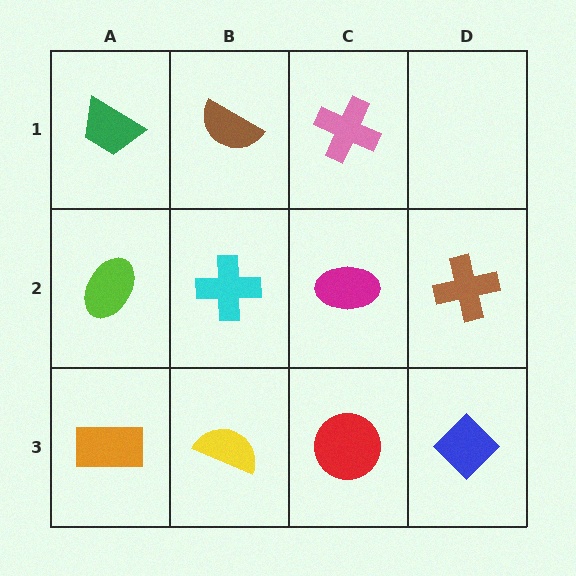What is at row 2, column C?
A magenta ellipse.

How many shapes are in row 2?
4 shapes.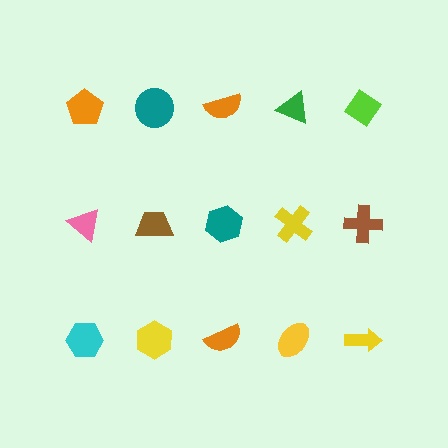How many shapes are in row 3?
5 shapes.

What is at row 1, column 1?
An orange pentagon.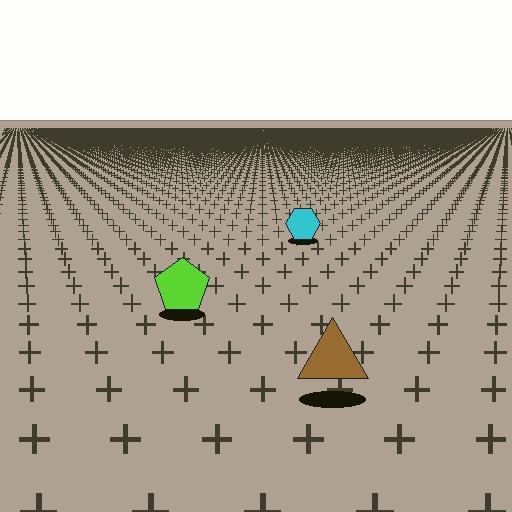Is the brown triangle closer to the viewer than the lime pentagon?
Yes. The brown triangle is closer — you can tell from the texture gradient: the ground texture is coarser near it.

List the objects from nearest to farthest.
From nearest to farthest: the brown triangle, the lime pentagon, the cyan hexagon.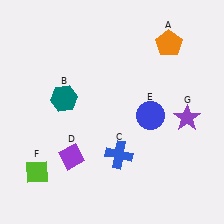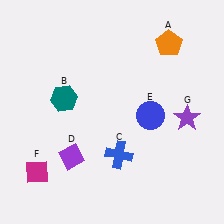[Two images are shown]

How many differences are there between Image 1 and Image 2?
There is 1 difference between the two images.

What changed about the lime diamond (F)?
In Image 1, F is lime. In Image 2, it changed to magenta.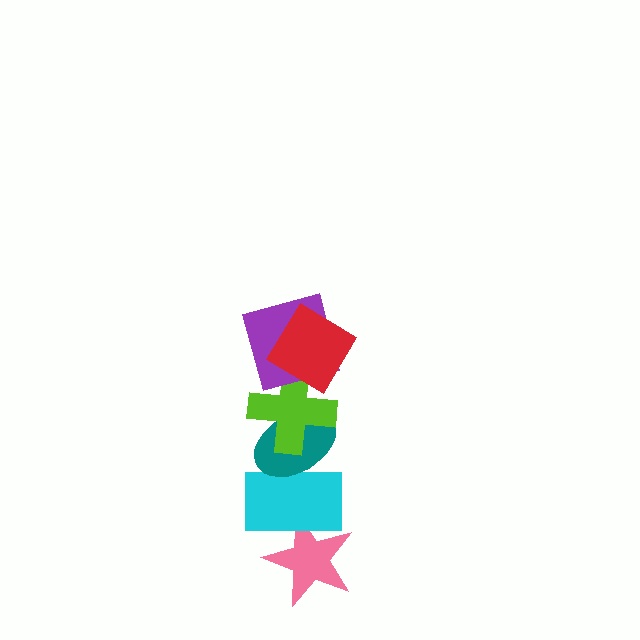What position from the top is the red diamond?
The red diamond is 1st from the top.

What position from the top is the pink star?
The pink star is 6th from the top.